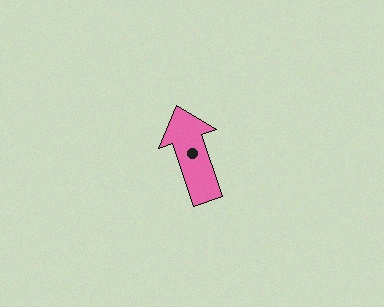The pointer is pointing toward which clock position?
Roughly 11 o'clock.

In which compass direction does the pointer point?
North.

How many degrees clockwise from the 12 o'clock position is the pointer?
Approximately 342 degrees.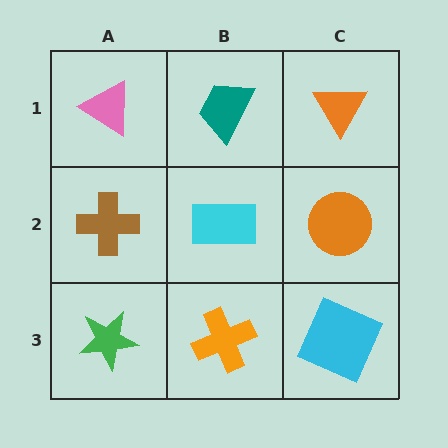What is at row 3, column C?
A cyan square.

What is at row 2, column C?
An orange circle.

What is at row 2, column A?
A brown cross.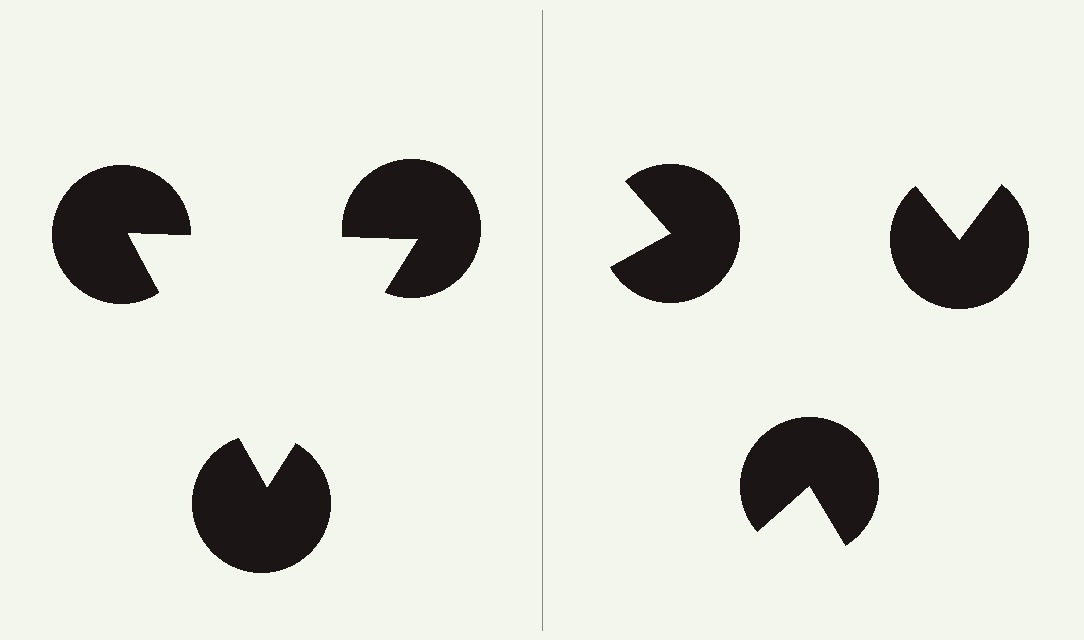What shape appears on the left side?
An illusory triangle.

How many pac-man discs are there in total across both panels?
6 — 3 on each side.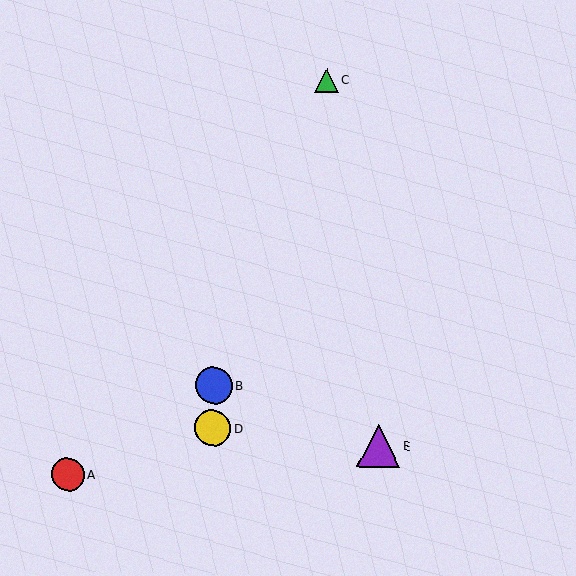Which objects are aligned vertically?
Objects B, D are aligned vertically.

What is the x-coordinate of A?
Object A is at x≈68.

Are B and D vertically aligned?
Yes, both are at x≈214.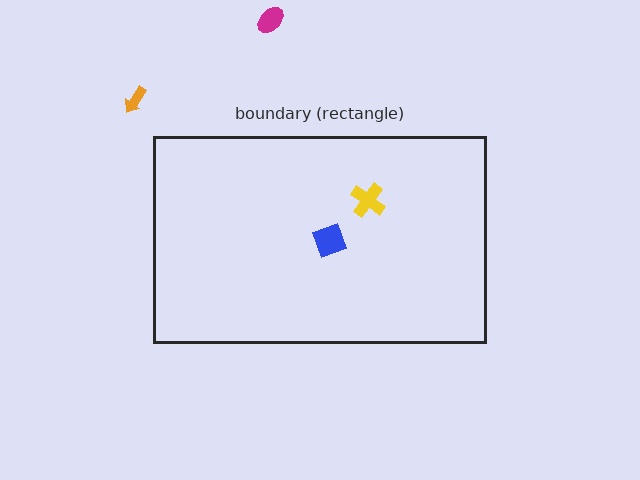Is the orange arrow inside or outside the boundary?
Outside.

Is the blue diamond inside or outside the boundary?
Inside.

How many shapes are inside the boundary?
2 inside, 2 outside.